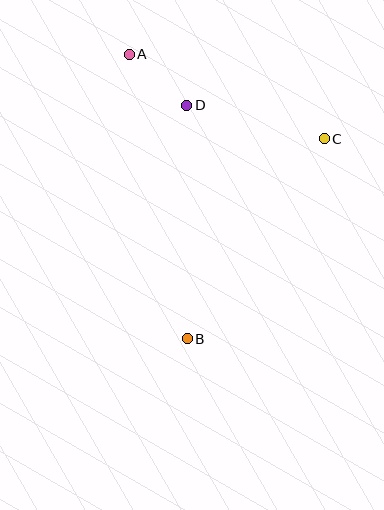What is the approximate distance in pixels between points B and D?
The distance between B and D is approximately 234 pixels.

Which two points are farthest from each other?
Points A and B are farthest from each other.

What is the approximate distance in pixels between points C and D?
The distance between C and D is approximately 141 pixels.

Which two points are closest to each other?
Points A and D are closest to each other.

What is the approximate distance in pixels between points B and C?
The distance between B and C is approximately 242 pixels.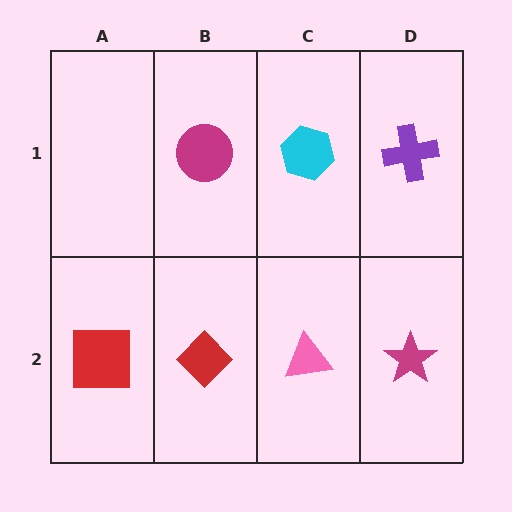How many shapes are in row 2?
4 shapes.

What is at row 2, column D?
A magenta star.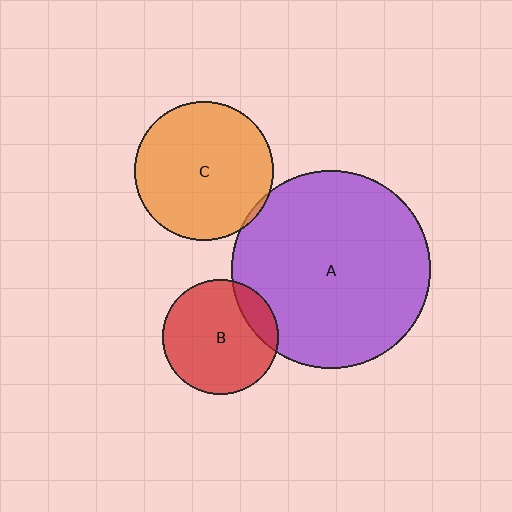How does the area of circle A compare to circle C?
Approximately 2.0 times.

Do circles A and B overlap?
Yes.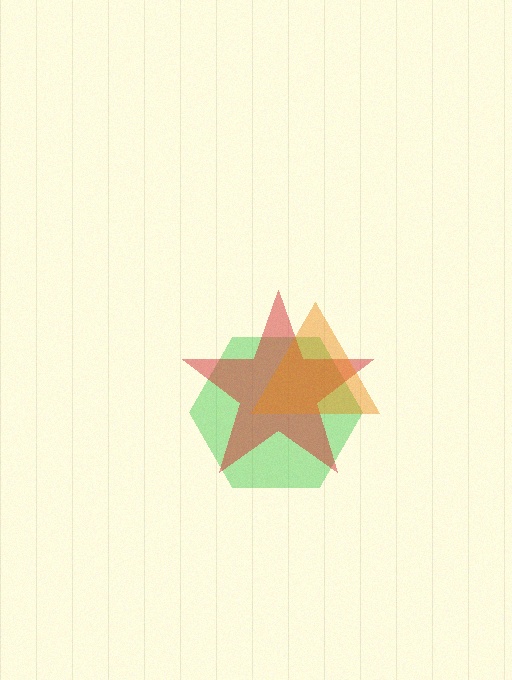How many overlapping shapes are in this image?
There are 3 overlapping shapes in the image.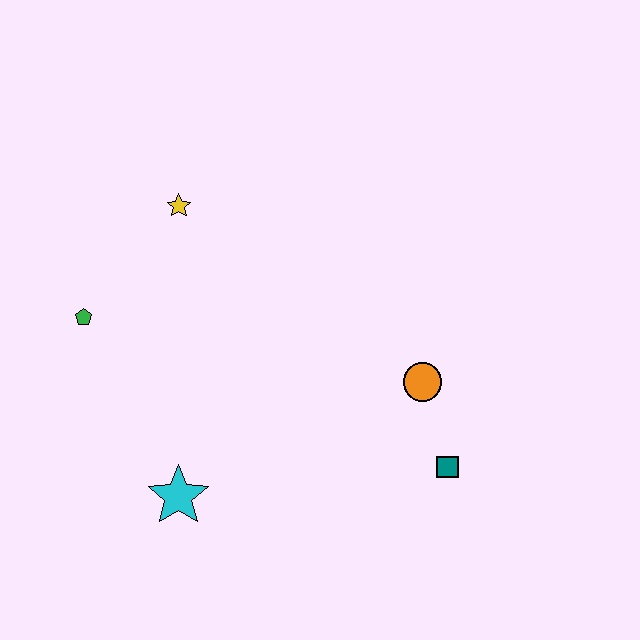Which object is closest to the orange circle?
The teal square is closest to the orange circle.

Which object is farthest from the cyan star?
The yellow star is farthest from the cyan star.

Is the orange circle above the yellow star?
No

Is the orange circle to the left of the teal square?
Yes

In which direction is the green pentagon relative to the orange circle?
The green pentagon is to the left of the orange circle.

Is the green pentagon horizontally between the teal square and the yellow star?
No